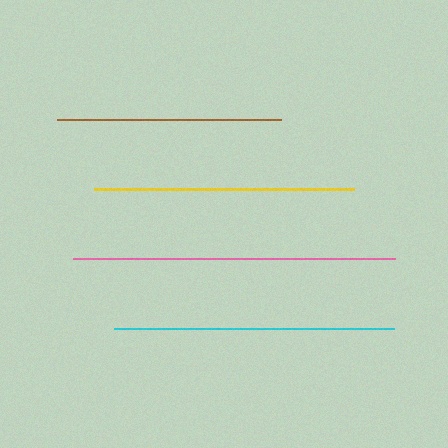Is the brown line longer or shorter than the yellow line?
The yellow line is longer than the brown line.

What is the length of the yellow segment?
The yellow segment is approximately 260 pixels long.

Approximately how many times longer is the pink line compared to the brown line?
The pink line is approximately 1.4 times the length of the brown line.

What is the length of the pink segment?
The pink segment is approximately 321 pixels long.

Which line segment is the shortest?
The brown line is the shortest at approximately 224 pixels.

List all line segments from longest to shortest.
From longest to shortest: pink, cyan, yellow, brown.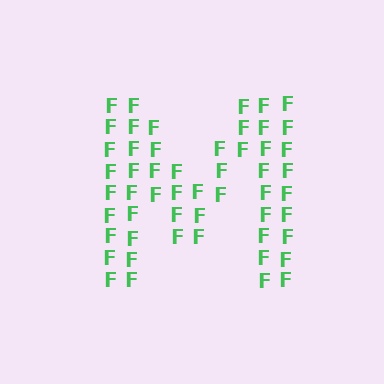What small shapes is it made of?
It is made of small letter F's.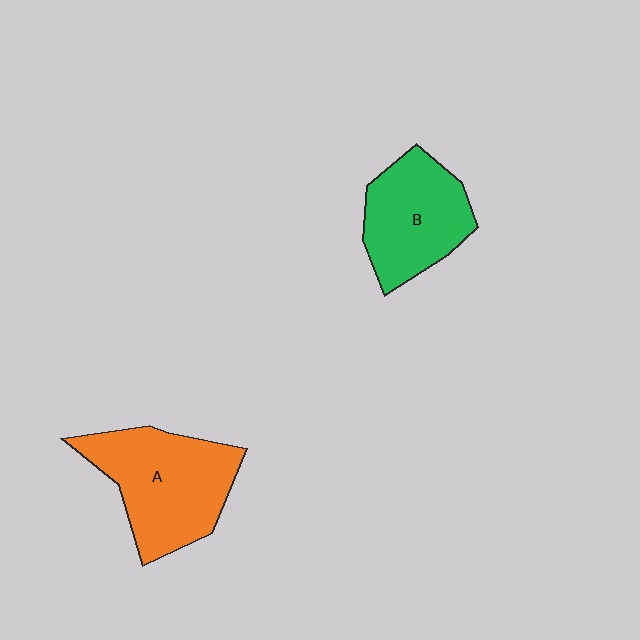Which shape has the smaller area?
Shape B (green).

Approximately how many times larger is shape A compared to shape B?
Approximately 1.3 times.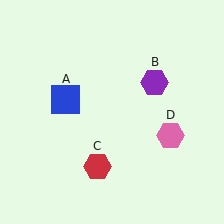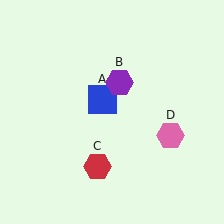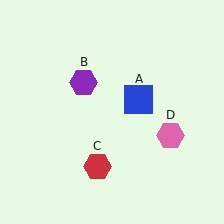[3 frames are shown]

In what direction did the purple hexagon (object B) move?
The purple hexagon (object B) moved left.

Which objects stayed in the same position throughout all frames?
Red hexagon (object C) and pink hexagon (object D) remained stationary.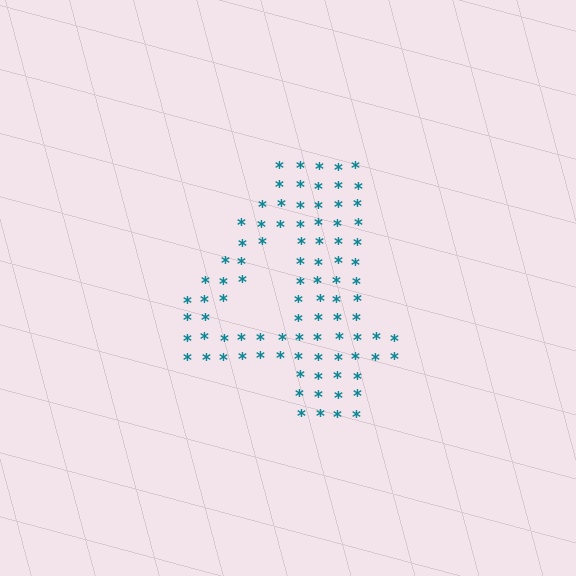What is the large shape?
The large shape is the digit 4.